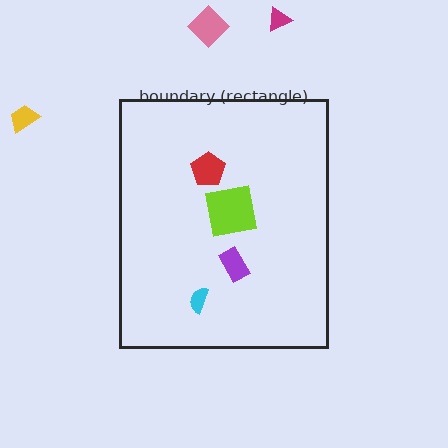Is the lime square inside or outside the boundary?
Inside.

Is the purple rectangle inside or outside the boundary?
Inside.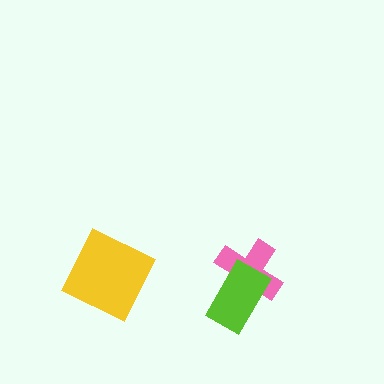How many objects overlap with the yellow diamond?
0 objects overlap with the yellow diamond.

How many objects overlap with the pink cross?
1 object overlaps with the pink cross.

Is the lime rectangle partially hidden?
No, no other shape covers it.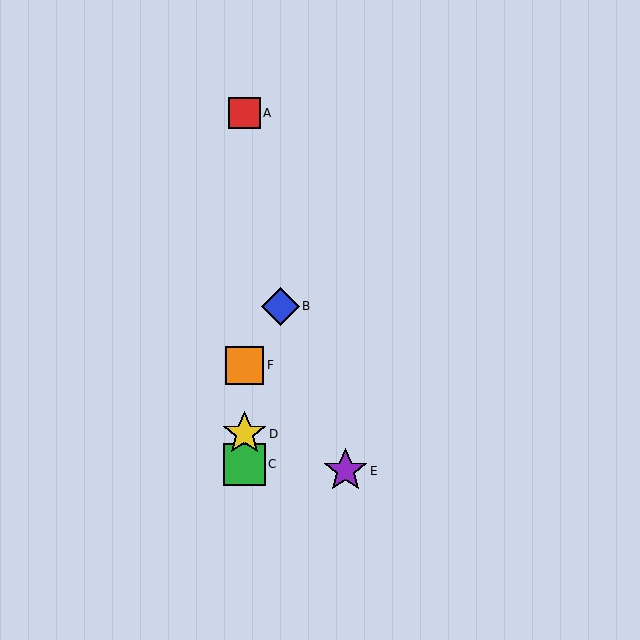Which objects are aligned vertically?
Objects A, C, D, F are aligned vertically.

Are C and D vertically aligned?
Yes, both are at x≈244.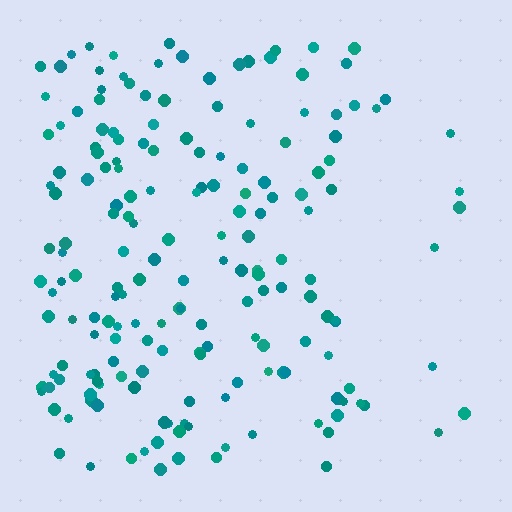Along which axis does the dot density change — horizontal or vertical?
Horizontal.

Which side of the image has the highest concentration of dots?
The left.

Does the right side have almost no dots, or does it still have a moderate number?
Still a moderate number, just noticeably fewer than the left.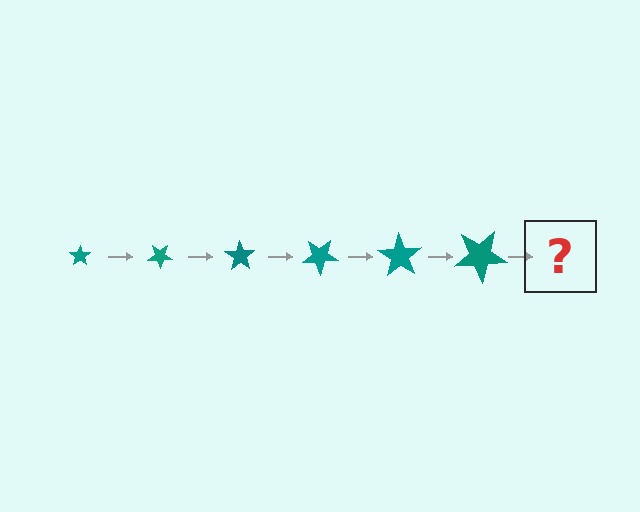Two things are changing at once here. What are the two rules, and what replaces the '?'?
The two rules are that the star grows larger each step and it rotates 35 degrees each step. The '?' should be a star, larger than the previous one and rotated 210 degrees from the start.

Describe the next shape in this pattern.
It should be a star, larger than the previous one and rotated 210 degrees from the start.